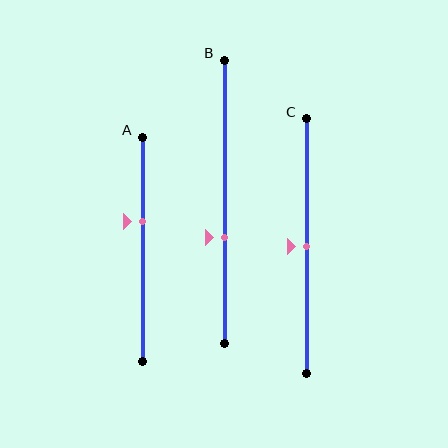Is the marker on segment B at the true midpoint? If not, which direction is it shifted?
No, the marker on segment B is shifted downward by about 13% of the segment length.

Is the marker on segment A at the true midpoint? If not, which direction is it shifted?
No, the marker on segment A is shifted upward by about 12% of the segment length.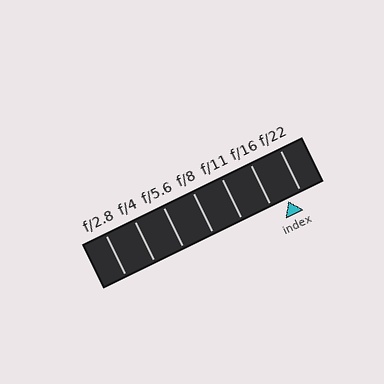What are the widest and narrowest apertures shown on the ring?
The widest aperture shown is f/2.8 and the narrowest is f/22.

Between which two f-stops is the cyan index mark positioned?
The index mark is between f/16 and f/22.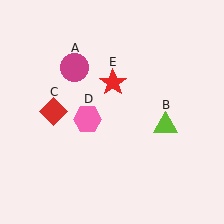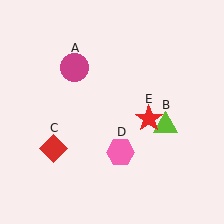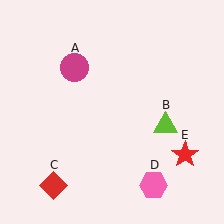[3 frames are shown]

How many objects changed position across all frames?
3 objects changed position: red diamond (object C), pink hexagon (object D), red star (object E).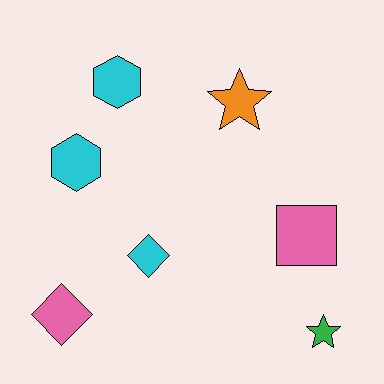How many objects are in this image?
There are 7 objects.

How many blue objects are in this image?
There are no blue objects.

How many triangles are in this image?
There are no triangles.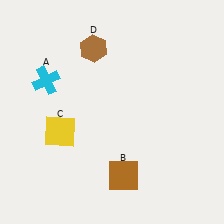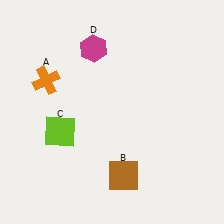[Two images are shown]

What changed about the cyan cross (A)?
In Image 1, A is cyan. In Image 2, it changed to orange.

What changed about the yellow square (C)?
In Image 1, C is yellow. In Image 2, it changed to lime.